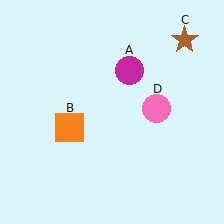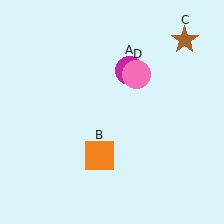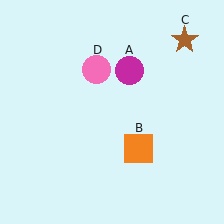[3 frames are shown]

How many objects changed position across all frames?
2 objects changed position: orange square (object B), pink circle (object D).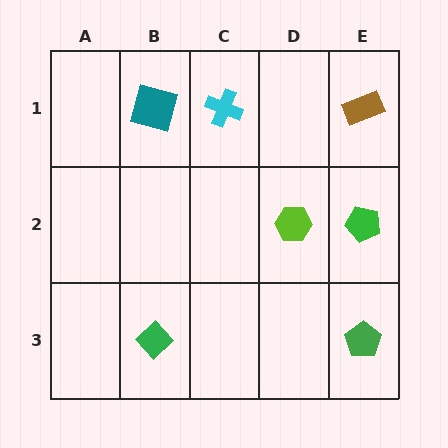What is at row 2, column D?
A lime hexagon.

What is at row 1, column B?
A teal square.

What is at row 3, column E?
A green pentagon.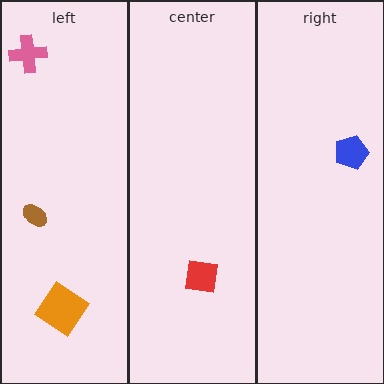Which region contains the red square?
The center region.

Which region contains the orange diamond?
The left region.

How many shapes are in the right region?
1.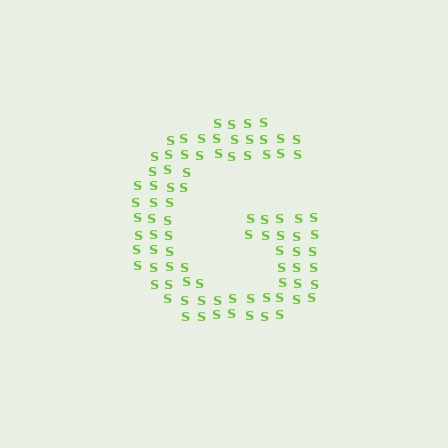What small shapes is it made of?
It is made of small letter S's.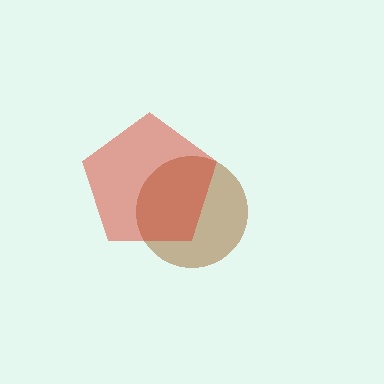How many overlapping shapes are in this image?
There are 2 overlapping shapes in the image.